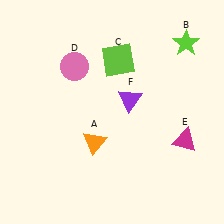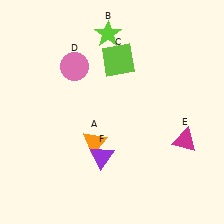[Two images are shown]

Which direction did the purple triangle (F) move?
The purple triangle (F) moved down.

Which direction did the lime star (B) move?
The lime star (B) moved left.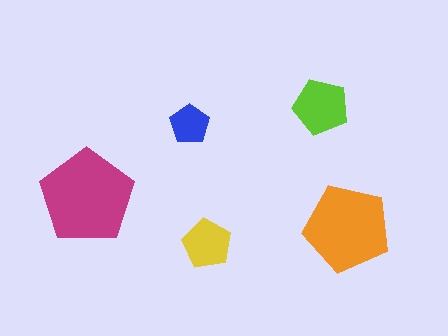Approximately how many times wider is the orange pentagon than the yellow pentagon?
About 2 times wider.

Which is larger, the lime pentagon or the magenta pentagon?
The magenta one.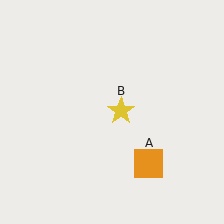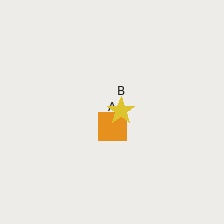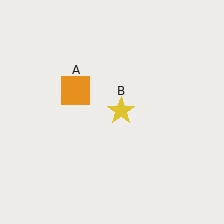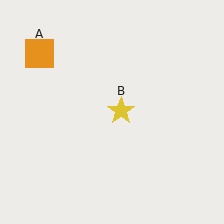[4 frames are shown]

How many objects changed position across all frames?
1 object changed position: orange square (object A).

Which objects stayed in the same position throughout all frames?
Yellow star (object B) remained stationary.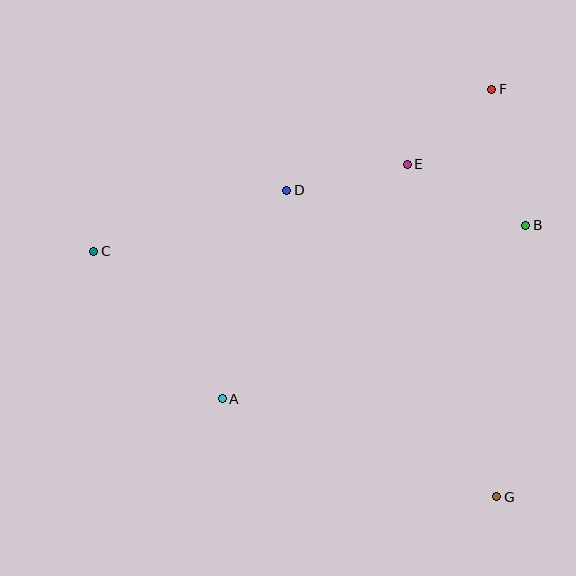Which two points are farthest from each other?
Points C and G are farthest from each other.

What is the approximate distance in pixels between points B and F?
The distance between B and F is approximately 140 pixels.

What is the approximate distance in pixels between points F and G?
The distance between F and G is approximately 408 pixels.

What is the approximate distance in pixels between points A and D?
The distance between A and D is approximately 218 pixels.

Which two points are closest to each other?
Points E and F are closest to each other.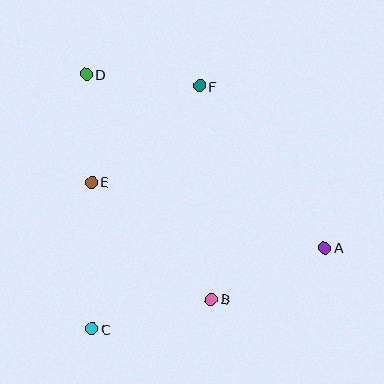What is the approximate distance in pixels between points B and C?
The distance between B and C is approximately 123 pixels.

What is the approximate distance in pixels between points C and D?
The distance between C and D is approximately 255 pixels.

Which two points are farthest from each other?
Points A and D are farthest from each other.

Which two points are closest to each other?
Points D and E are closest to each other.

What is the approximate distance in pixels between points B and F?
The distance between B and F is approximately 214 pixels.